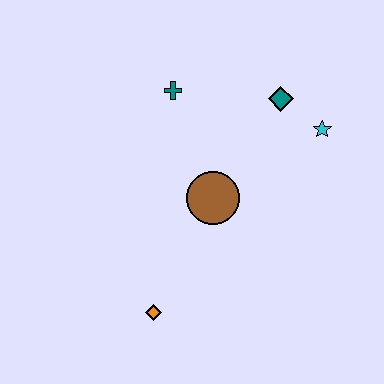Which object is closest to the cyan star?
The teal diamond is closest to the cyan star.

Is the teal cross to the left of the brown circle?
Yes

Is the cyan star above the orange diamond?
Yes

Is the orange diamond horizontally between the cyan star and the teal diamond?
No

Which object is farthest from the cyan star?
The orange diamond is farthest from the cyan star.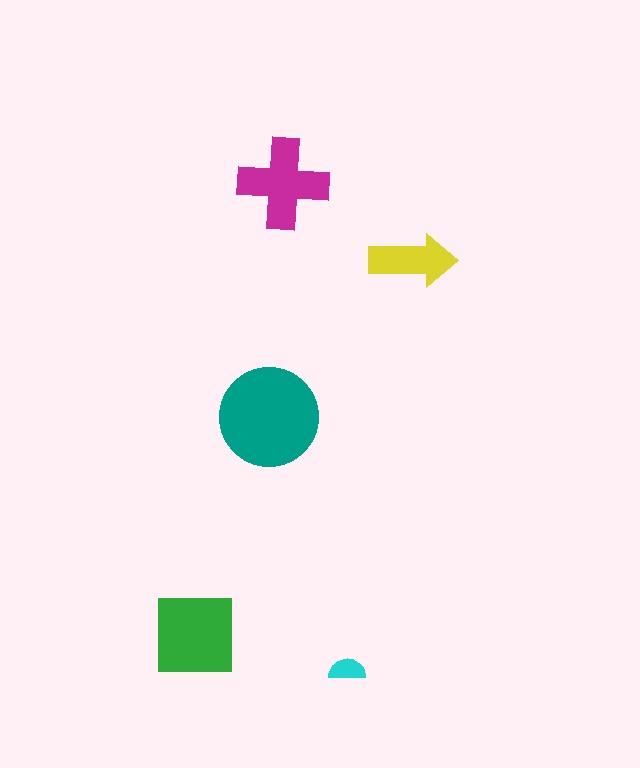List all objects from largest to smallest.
The teal circle, the green square, the magenta cross, the yellow arrow, the cyan semicircle.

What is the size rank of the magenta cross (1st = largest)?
3rd.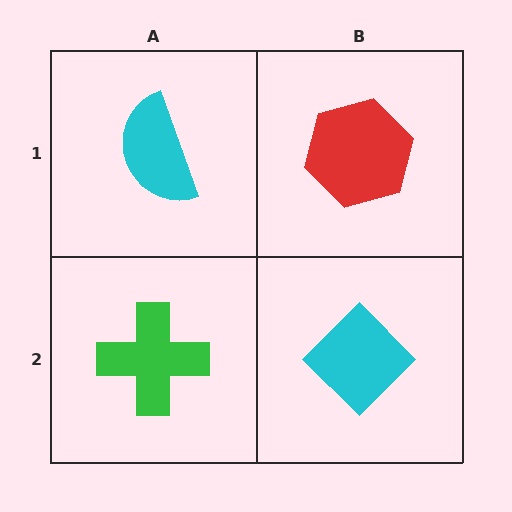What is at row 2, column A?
A green cross.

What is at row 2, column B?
A cyan diamond.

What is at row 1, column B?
A red hexagon.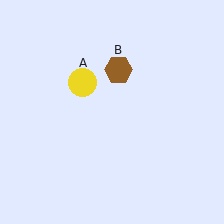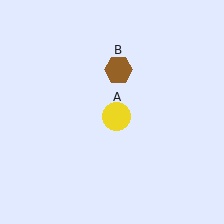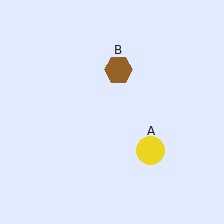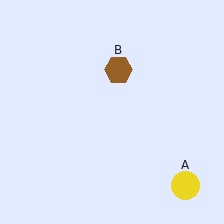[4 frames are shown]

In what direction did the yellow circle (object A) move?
The yellow circle (object A) moved down and to the right.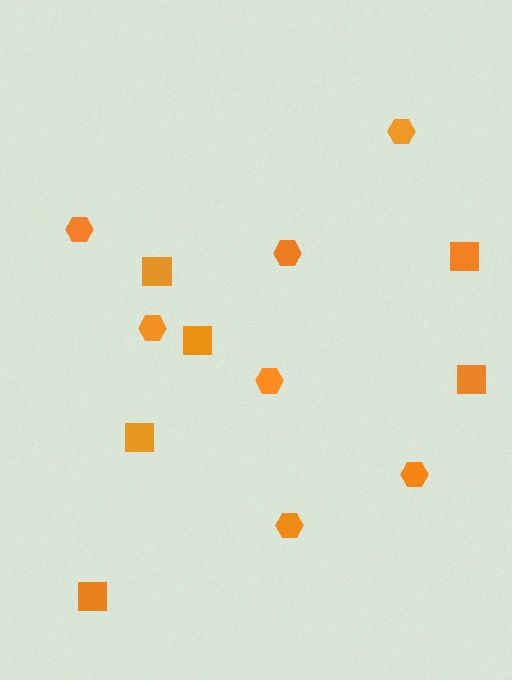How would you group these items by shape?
There are 2 groups: one group of hexagons (7) and one group of squares (6).